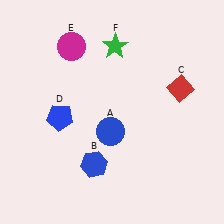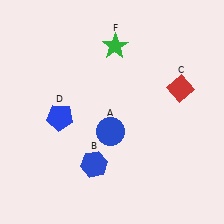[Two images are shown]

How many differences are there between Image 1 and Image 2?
There is 1 difference between the two images.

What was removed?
The magenta circle (E) was removed in Image 2.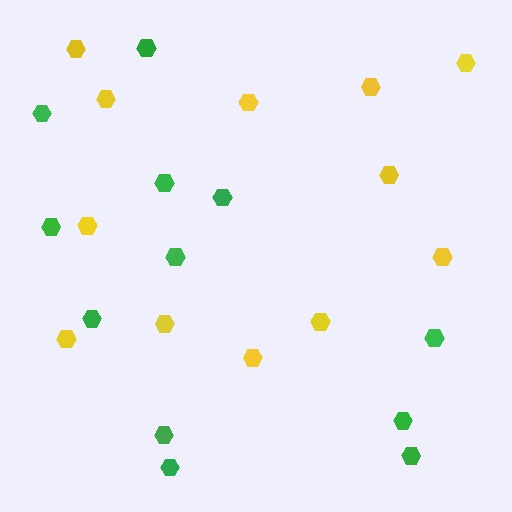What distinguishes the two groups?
There are 2 groups: one group of yellow hexagons (12) and one group of green hexagons (12).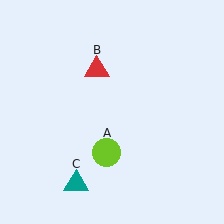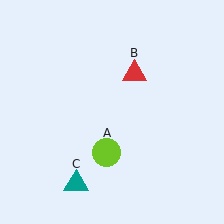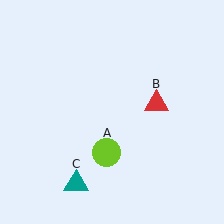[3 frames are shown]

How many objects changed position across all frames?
1 object changed position: red triangle (object B).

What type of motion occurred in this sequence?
The red triangle (object B) rotated clockwise around the center of the scene.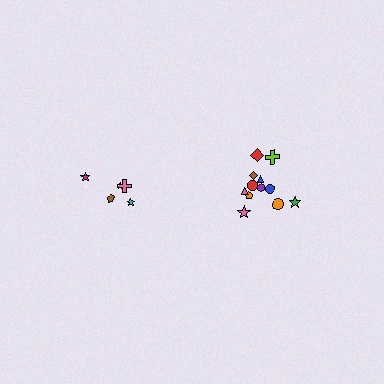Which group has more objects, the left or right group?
The right group.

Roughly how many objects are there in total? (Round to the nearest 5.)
Roughly 15 objects in total.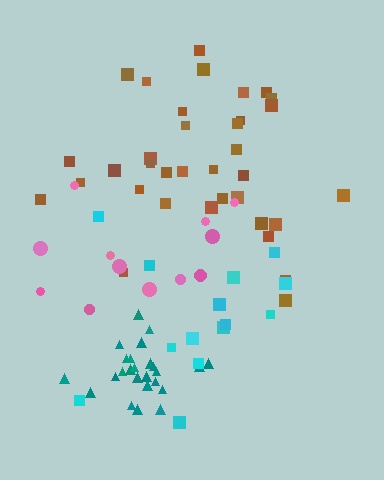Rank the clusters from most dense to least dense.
teal, brown, pink, cyan.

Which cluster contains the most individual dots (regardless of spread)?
Brown (35).